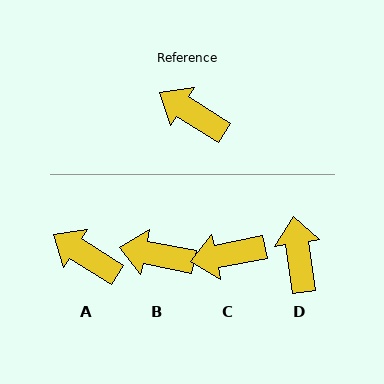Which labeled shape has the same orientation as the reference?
A.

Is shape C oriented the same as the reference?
No, it is off by about 43 degrees.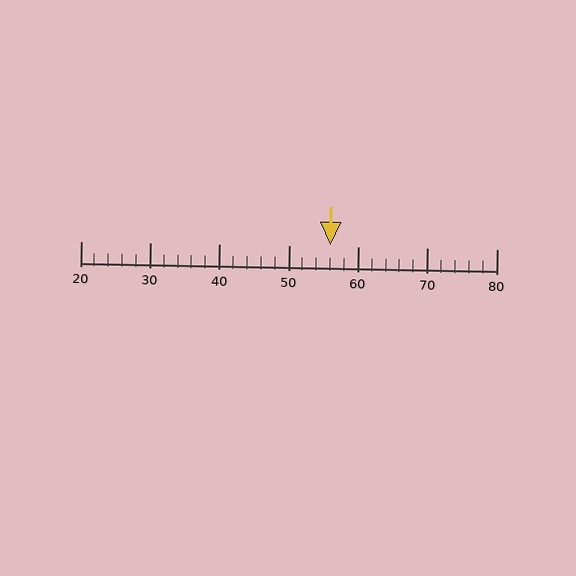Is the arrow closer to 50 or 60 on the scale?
The arrow is closer to 60.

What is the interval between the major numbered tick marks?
The major tick marks are spaced 10 units apart.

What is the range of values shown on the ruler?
The ruler shows values from 20 to 80.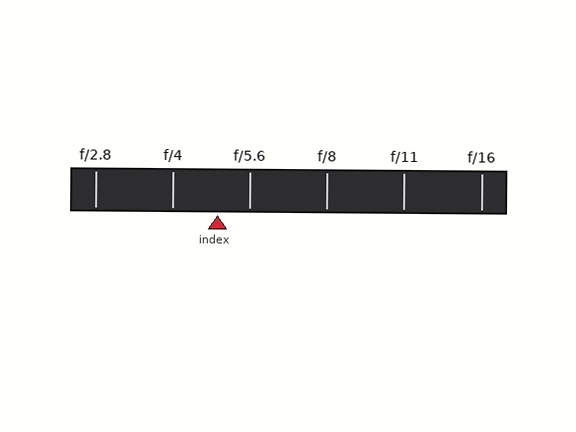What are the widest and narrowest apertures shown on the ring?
The widest aperture shown is f/2.8 and the narrowest is f/16.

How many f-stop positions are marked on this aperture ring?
There are 6 f-stop positions marked.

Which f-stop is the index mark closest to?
The index mark is closest to f/5.6.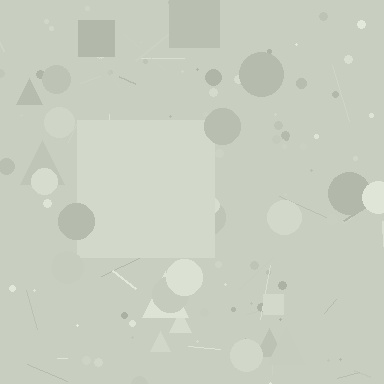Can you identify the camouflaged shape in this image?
The camouflaged shape is a square.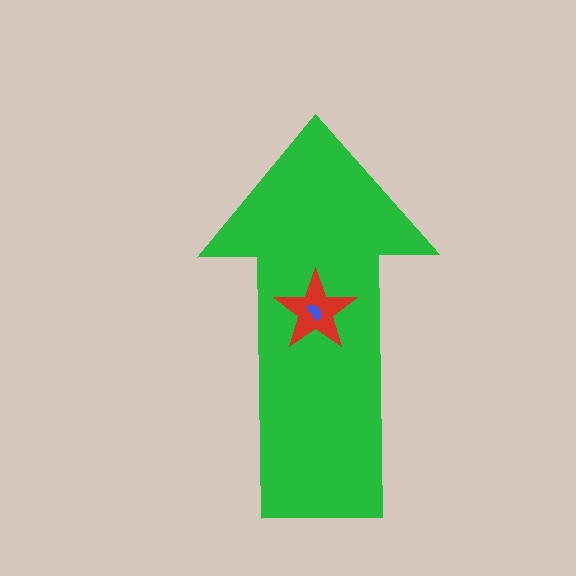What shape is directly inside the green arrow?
The red star.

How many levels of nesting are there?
3.